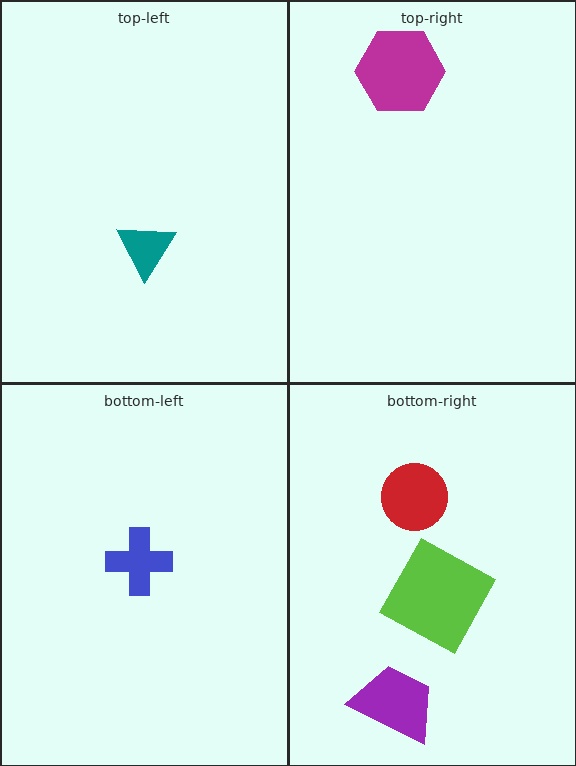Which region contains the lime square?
The bottom-right region.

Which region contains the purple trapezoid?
The bottom-right region.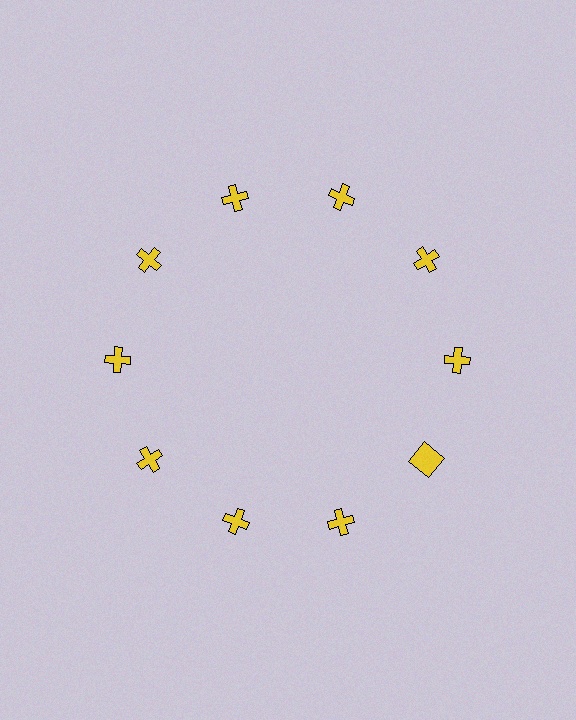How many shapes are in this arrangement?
There are 10 shapes arranged in a ring pattern.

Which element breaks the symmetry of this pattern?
The yellow square at roughly the 4 o'clock position breaks the symmetry. All other shapes are yellow crosses.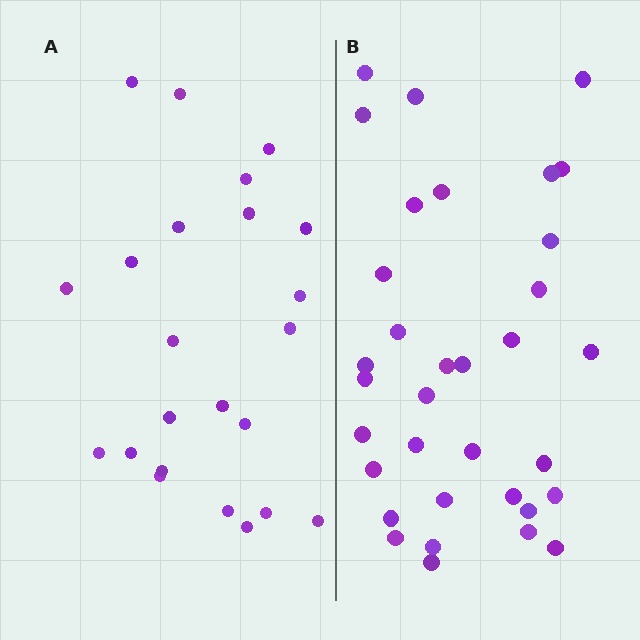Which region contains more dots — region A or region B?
Region B (the right region) has more dots.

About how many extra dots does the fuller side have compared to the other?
Region B has roughly 12 or so more dots than region A.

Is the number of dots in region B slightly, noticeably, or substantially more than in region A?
Region B has substantially more. The ratio is roughly 1.5 to 1.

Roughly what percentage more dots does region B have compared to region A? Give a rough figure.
About 50% more.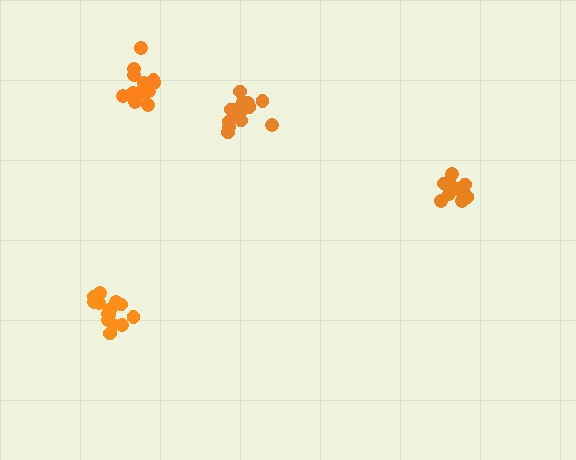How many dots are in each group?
Group 1: 16 dots, Group 2: 11 dots, Group 3: 14 dots, Group 4: 17 dots (58 total).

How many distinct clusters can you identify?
There are 4 distinct clusters.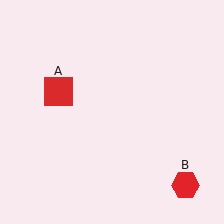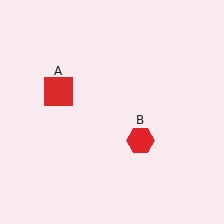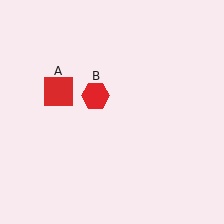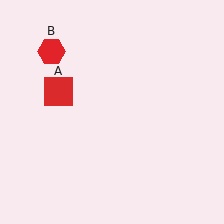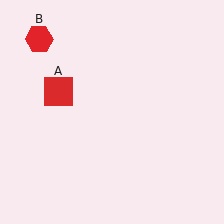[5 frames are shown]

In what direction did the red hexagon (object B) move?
The red hexagon (object B) moved up and to the left.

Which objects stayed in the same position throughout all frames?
Red square (object A) remained stationary.